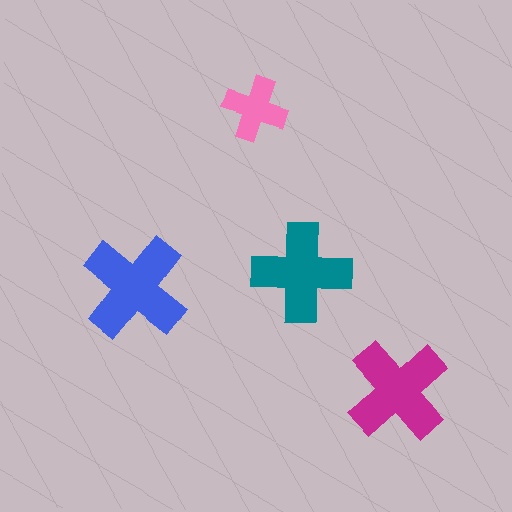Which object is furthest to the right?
The magenta cross is rightmost.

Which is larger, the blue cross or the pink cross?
The blue one.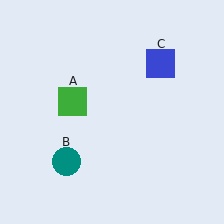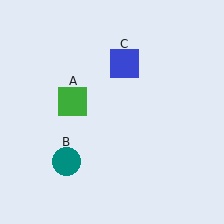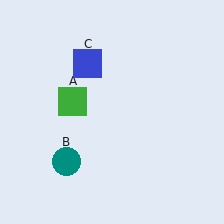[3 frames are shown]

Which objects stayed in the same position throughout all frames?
Green square (object A) and teal circle (object B) remained stationary.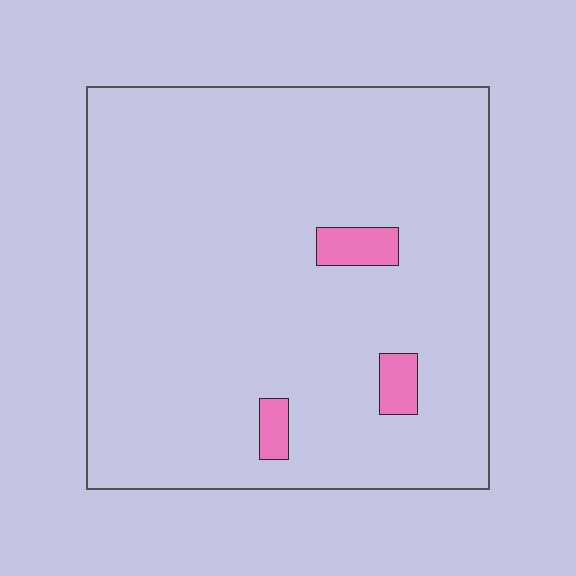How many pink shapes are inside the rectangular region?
3.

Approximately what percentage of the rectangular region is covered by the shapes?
Approximately 5%.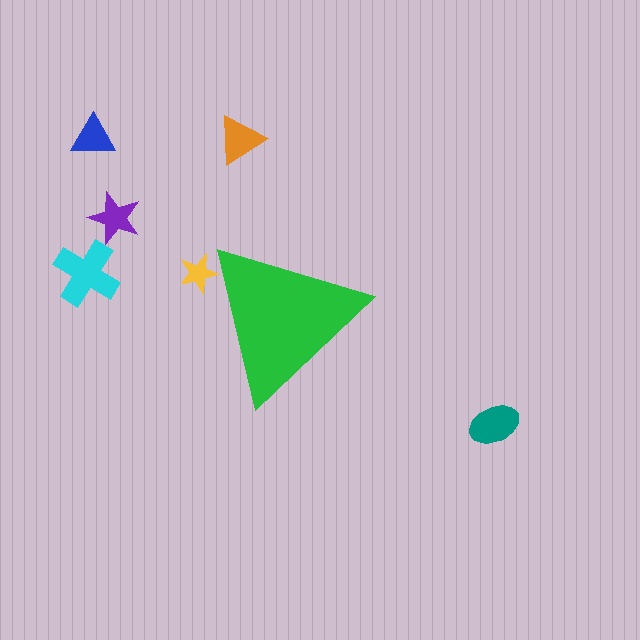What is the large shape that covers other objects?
A green triangle.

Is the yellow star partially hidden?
Yes, the yellow star is partially hidden behind the green triangle.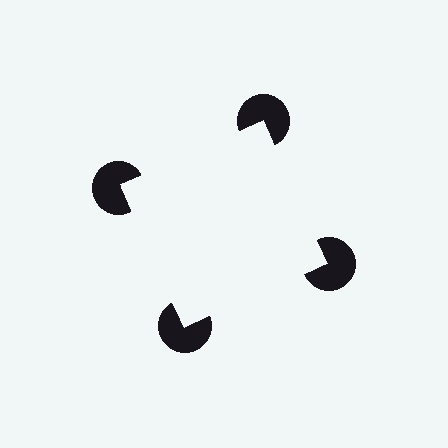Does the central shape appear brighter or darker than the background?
It typically appears slightly brighter than the background, even though no actual brightness change is drawn.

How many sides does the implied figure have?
4 sides.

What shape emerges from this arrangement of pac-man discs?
An illusory square — its edges are inferred from the aligned wedge cuts in the pac-man discs, not physically drawn.